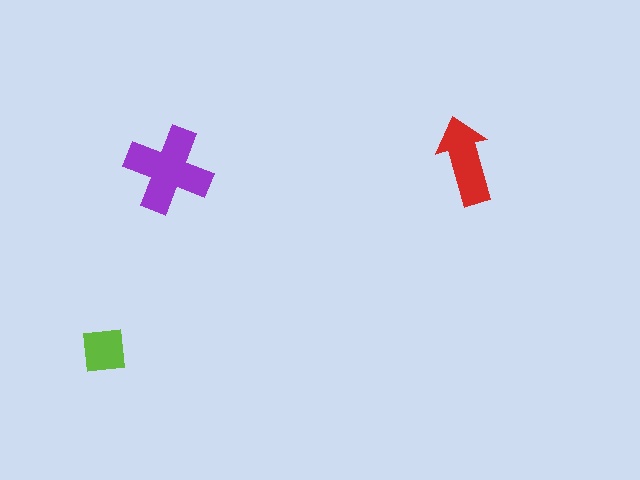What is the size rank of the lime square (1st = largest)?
3rd.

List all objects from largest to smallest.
The purple cross, the red arrow, the lime square.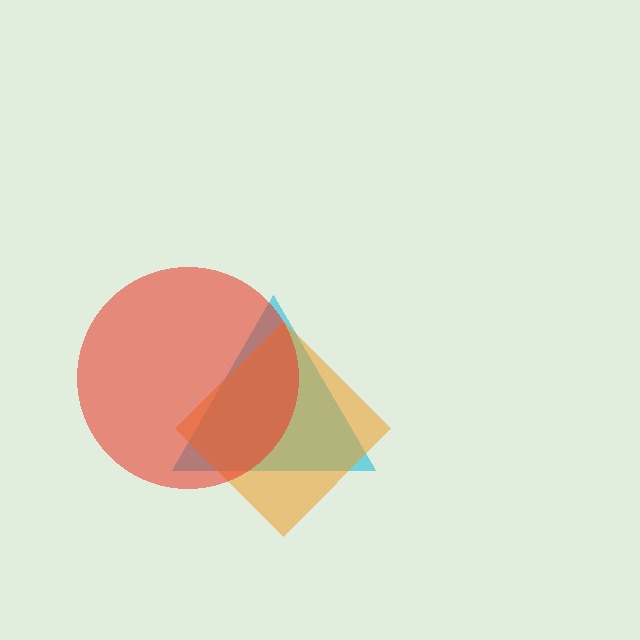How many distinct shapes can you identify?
There are 3 distinct shapes: a cyan triangle, an orange diamond, a red circle.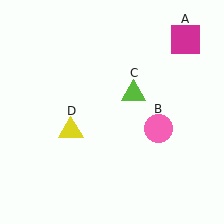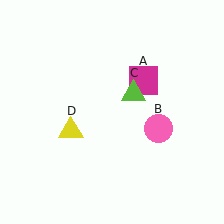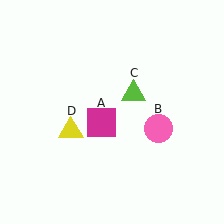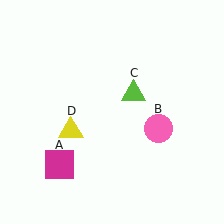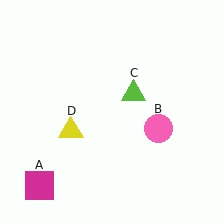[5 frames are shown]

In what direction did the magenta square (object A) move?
The magenta square (object A) moved down and to the left.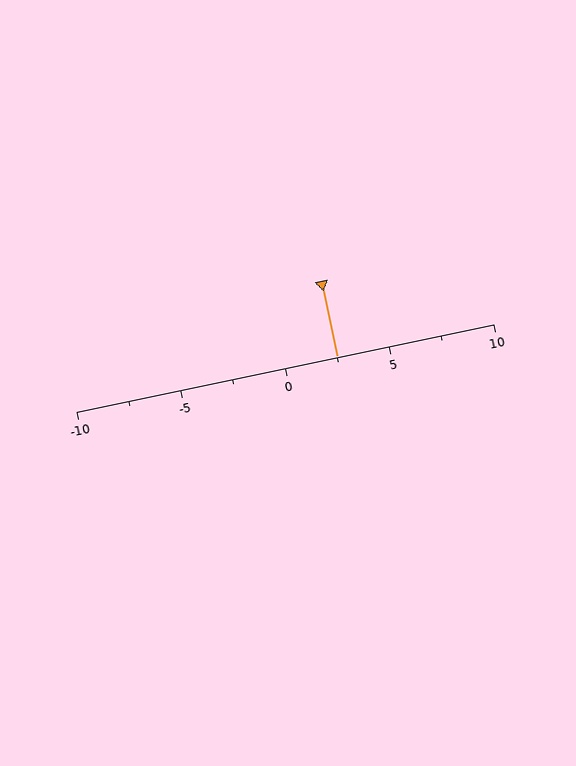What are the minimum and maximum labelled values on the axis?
The axis runs from -10 to 10.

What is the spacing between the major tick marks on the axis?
The major ticks are spaced 5 apart.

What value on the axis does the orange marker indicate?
The marker indicates approximately 2.5.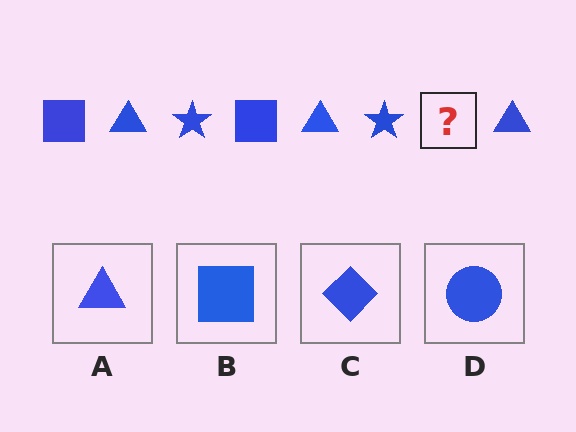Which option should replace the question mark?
Option B.